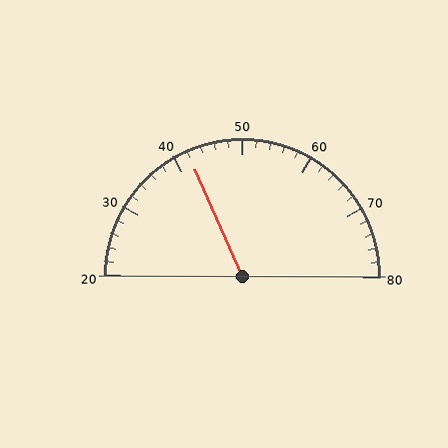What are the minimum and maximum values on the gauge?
The gauge ranges from 20 to 80.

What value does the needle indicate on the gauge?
The needle indicates approximately 42.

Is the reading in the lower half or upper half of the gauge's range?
The reading is in the lower half of the range (20 to 80).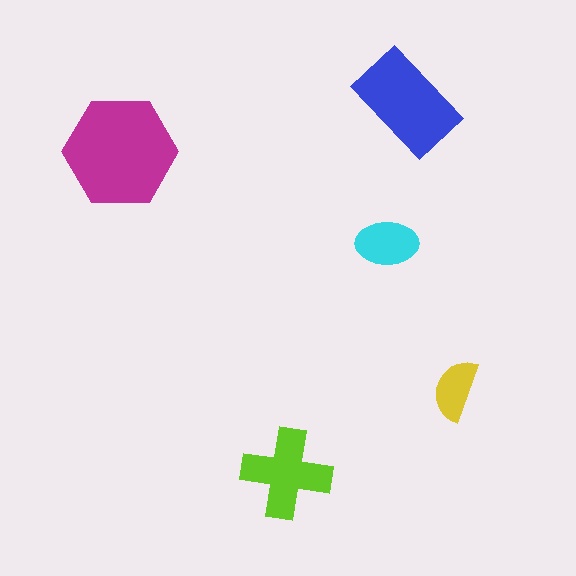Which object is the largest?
The magenta hexagon.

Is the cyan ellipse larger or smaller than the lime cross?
Smaller.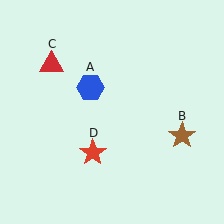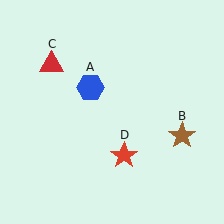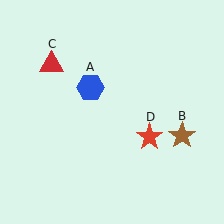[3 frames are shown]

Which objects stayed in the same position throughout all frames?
Blue hexagon (object A) and brown star (object B) and red triangle (object C) remained stationary.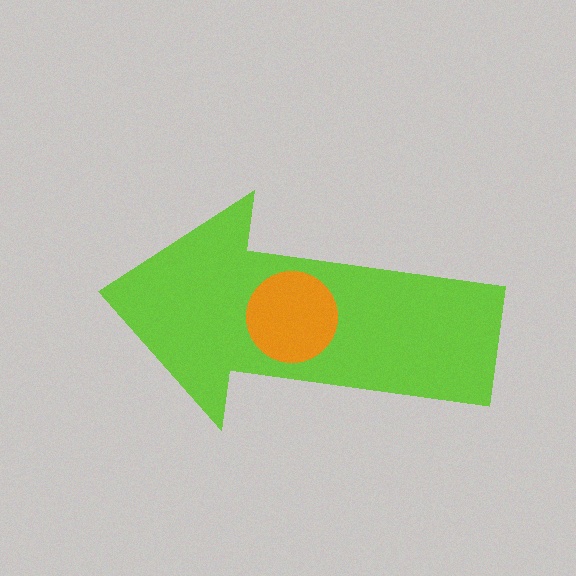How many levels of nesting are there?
2.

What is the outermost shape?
The lime arrow.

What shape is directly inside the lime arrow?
The orange circle.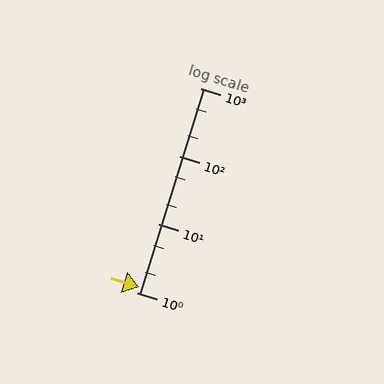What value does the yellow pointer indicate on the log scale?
The pointer indicates approximately 1.2.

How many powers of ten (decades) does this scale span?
The scale spans 3 decades, from 1 to 1000.